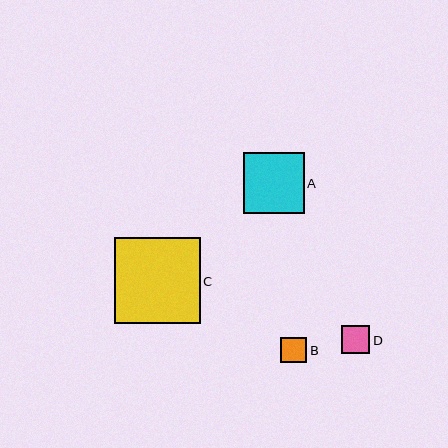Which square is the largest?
Square C is the largest with a size of approximately 86 pixels.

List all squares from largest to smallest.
From largest to smallest: C, A, D, B.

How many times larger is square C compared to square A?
Square C is approximately 1.4 times the size of square A.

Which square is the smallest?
Square B is the smallest with a size of approximately 26 pixels.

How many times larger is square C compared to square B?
Square C is approximately 3.3 times the size of square B.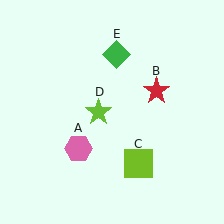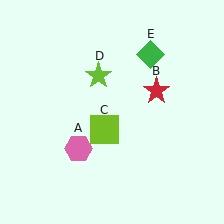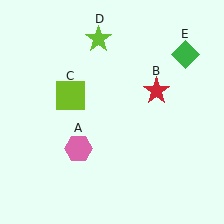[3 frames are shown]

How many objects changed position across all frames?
3 objects changed position: lime square (object C), lime star (object D), green diamond (object E).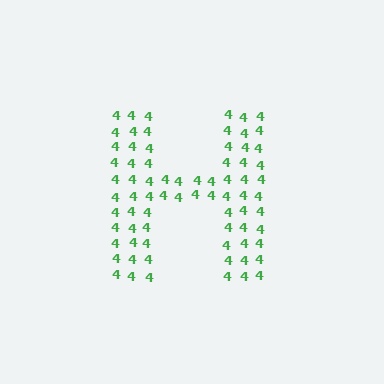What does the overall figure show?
The overall figure shows the letter H.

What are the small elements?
The small elements are digit 4's.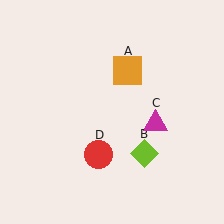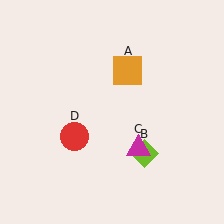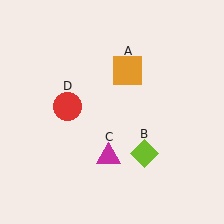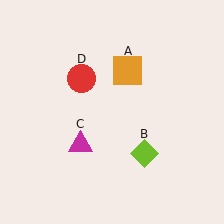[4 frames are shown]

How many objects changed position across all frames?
2 objects changed position: magenta triangle (object C), red circle (object D).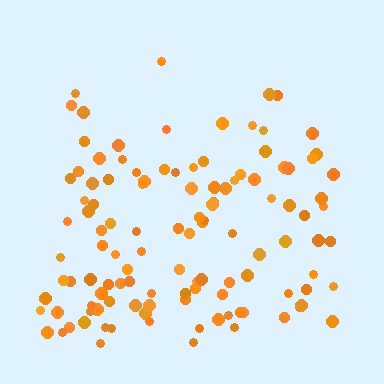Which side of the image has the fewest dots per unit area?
The top.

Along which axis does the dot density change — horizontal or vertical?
Vertical.